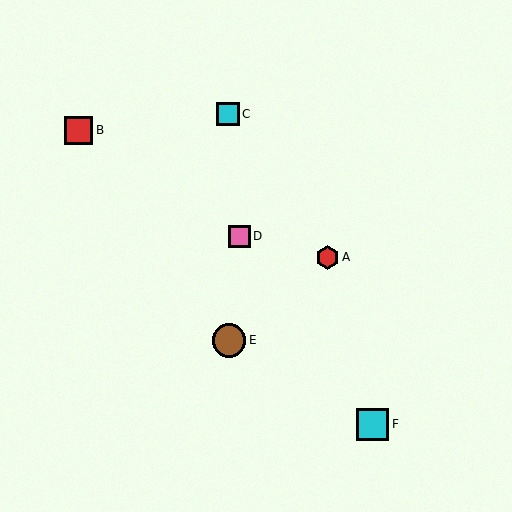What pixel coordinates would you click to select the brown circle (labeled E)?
Click at (229, 340) to select the brown circle E.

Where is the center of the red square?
The center of the red square is at (79, 130).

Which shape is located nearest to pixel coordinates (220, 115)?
The cyan square (labeled C) at (228, 114) is nearest to that location.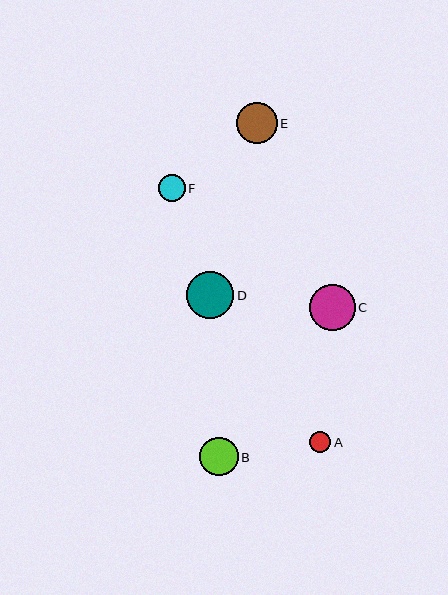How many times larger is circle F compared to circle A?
Circle F is approximately 1.3 times the size of circle A.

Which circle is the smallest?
Circle A is the smallest with a size of approximately 21 pixels.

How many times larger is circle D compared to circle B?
Circle D is approximately 1.2 times the size of circle B.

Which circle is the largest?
Circle D is the largest with a size of approximately 47 pixels.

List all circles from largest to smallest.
From largest to smallest: D, C, E, B, F, A.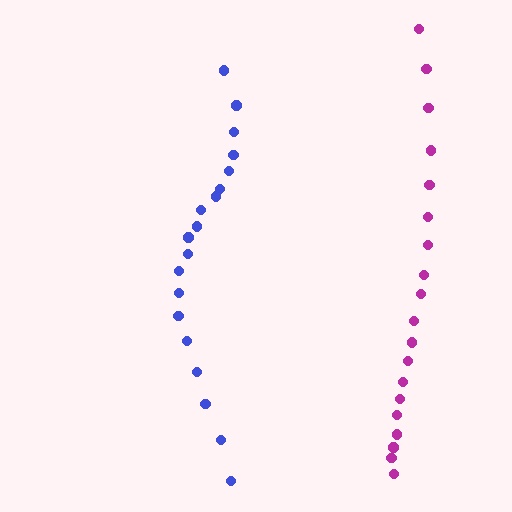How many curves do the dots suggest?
There are 2 distinct paths.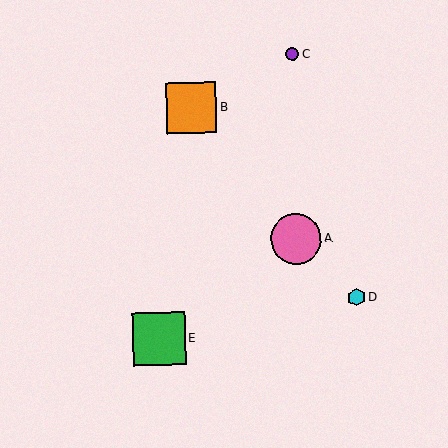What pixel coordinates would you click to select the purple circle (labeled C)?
Click at (293, 54) to select the purple circle C.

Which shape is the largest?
The green square (labeled E) is the largest.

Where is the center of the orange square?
The center of the orange square is at (191, 108).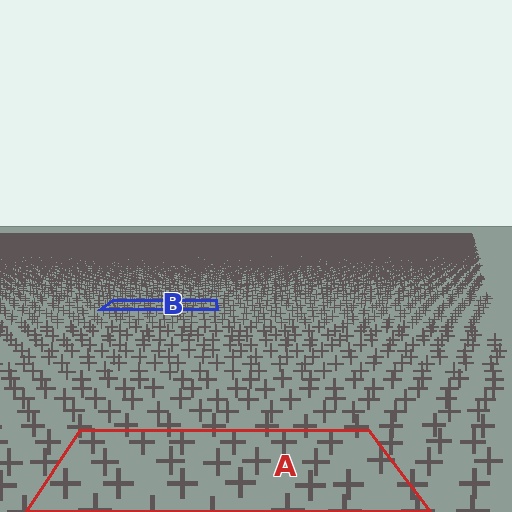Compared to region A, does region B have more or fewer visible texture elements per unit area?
Region B has more texture elements per unit area — they are packed more densely because it is farther away.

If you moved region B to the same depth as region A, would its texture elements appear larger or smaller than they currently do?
They would appear larger. At a closer depth, the same texture elements are projected at a bigger on-screen size.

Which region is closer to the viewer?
Region A is closer. The texture elements there are larger and more spread out.